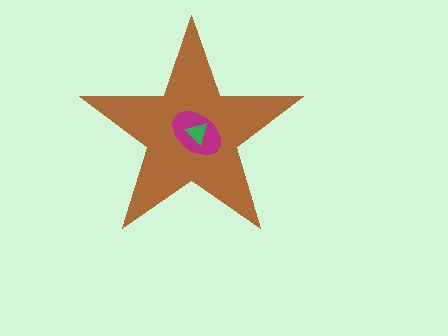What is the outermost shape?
The brown star.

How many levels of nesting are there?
3.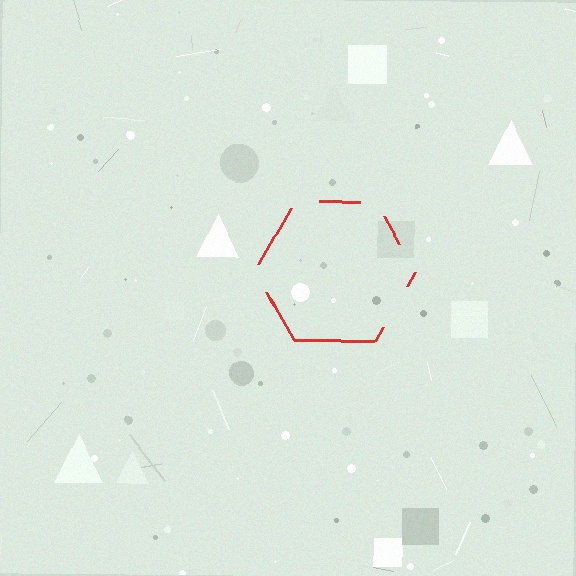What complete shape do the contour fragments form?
The contour fragments form a hexagon.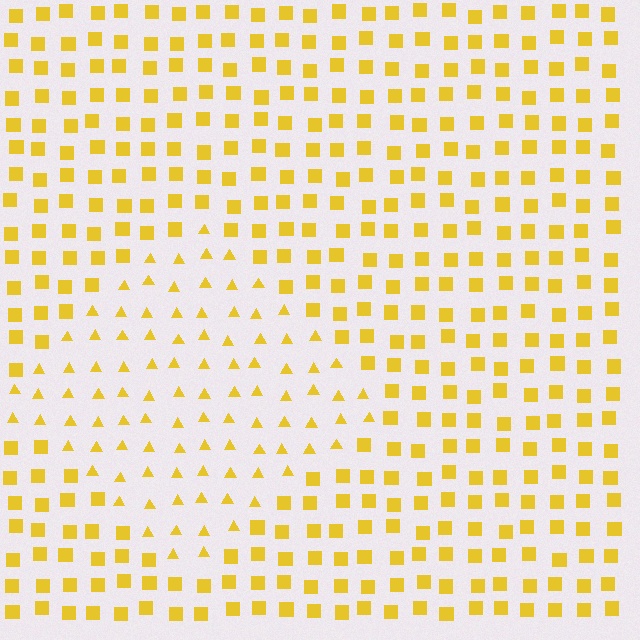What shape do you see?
I see a diamond.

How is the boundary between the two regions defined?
The boundary is defined by a change in element shape: triangles inside vs. squares outside. All elements share the same color and spacing.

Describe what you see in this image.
The image is filled with small yellow elements arranged in a uniform grid. A diamond-shaped region contains triangles, while the surrounding area contains squares. The boundary is defined purely by the change in element shape.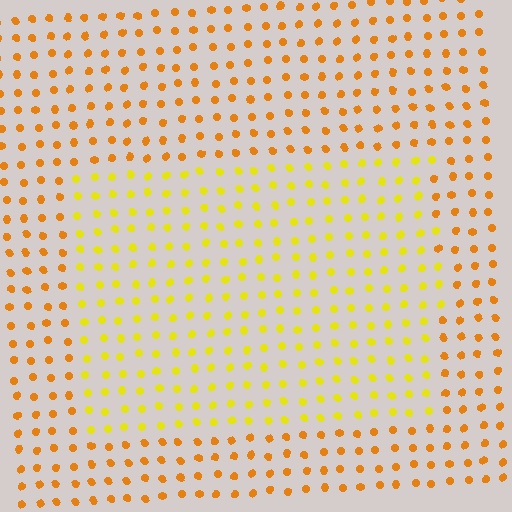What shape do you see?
I see a rectangle.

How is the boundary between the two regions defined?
The boundary is defined purely by a slight shift in hue (about 29 degrees). Spacing, size, and orientation are identical on both sides.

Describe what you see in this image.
The image is filled with small orange elements in a uniform arrangement. A rectangle-shaped region is visible where the elements are tinted to a slightly different hue, forming a subtle color boundary.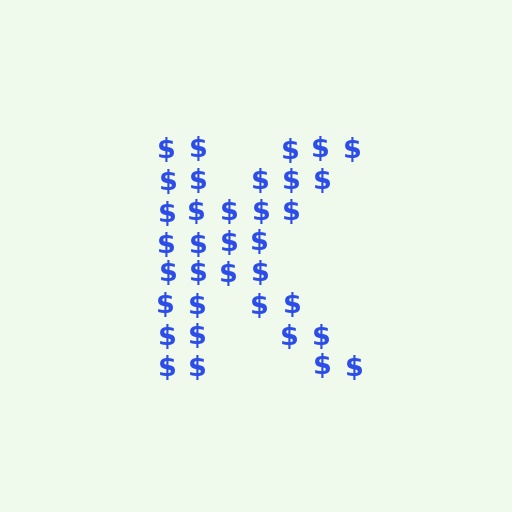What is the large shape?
The large shape is the letter K.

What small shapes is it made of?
It is made of small dollar signs.